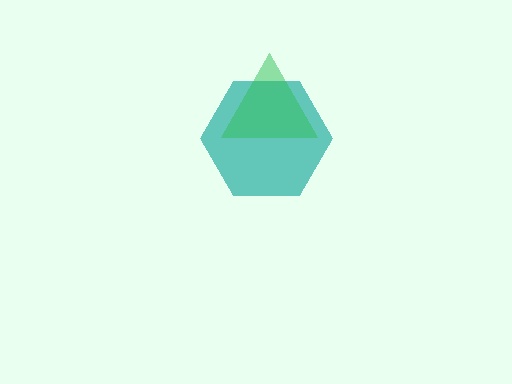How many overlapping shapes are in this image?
There are 2 overlapping shapes in the image.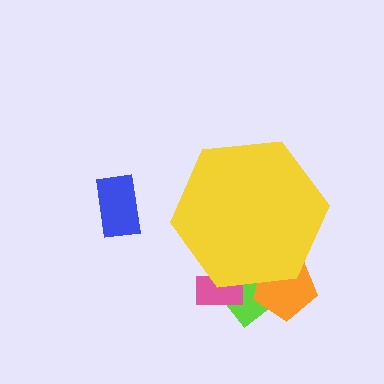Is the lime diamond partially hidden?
Yes, the lime diamond is partially hidden behind the yellow hexagon.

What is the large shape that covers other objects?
A yellow hexagon.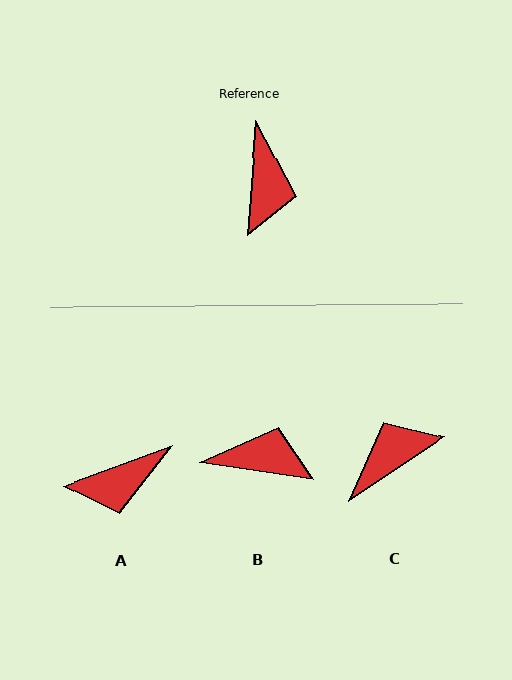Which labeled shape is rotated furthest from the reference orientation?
C, about 128 degrees away.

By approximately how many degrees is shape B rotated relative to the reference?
Approximately 86 degrees counter-clockwise.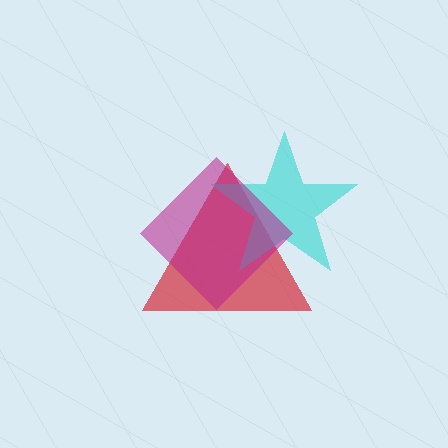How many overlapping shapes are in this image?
There are 3 overlapping shapes in the image.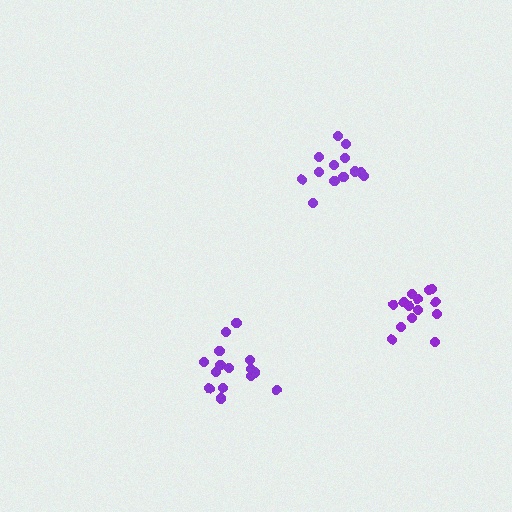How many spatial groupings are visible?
There are 3 spatial groupings.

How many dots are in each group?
Group 1: 15 dots, Group 2: 14 dots, Group 3: 14 dots (43 total).